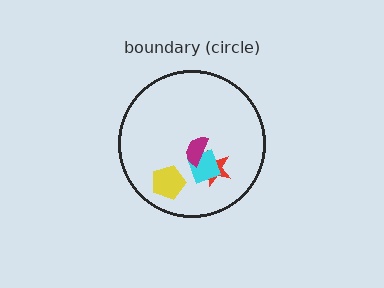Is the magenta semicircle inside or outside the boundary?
Inside.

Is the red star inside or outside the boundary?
Inside.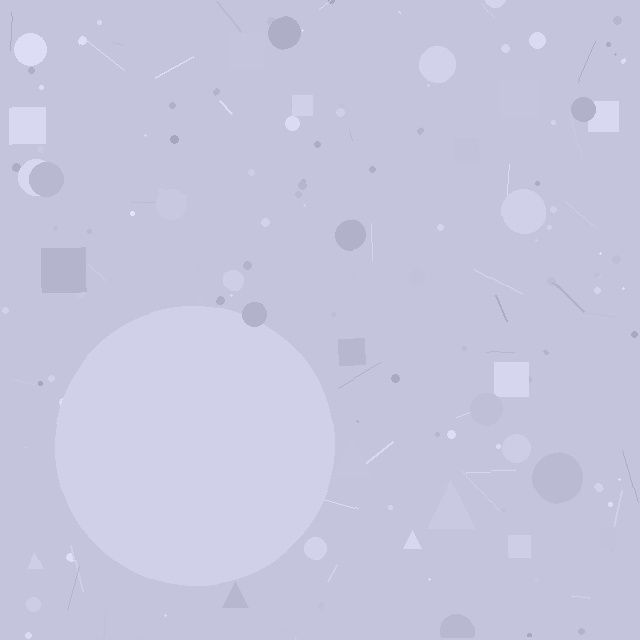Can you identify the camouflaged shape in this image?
The camouflaged shape is a circle.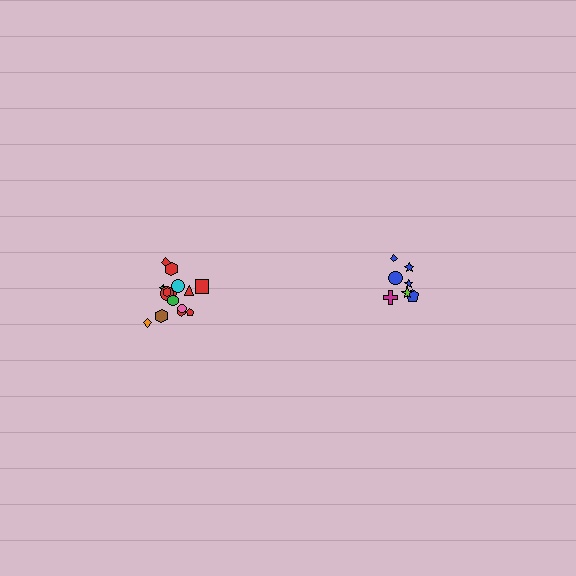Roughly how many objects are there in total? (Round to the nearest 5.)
Roughly 20 objects in total.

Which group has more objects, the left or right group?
The left group.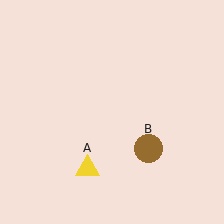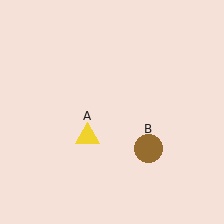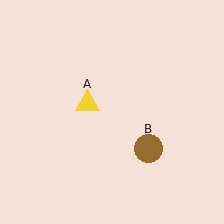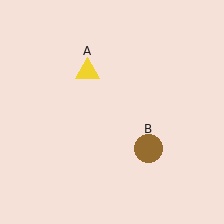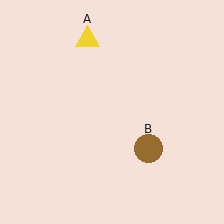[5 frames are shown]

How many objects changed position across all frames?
1 object changed position: yellow triangle (object A).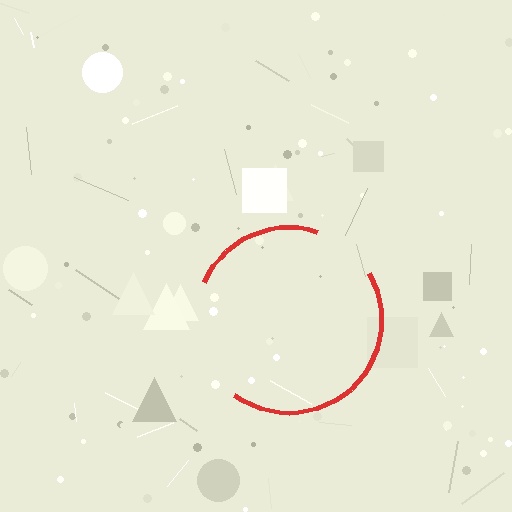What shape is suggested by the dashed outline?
The dashed outline suggests a circle.